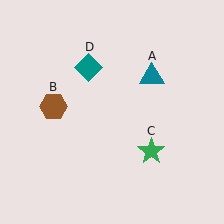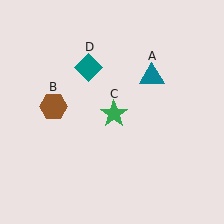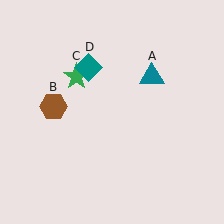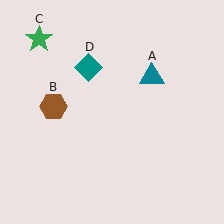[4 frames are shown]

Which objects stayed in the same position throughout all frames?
Teal triangle (object A) and brown hexagon (object B) and teal diamond (object D) remained stationary.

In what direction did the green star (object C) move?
The green star (object C) moved up and to the left.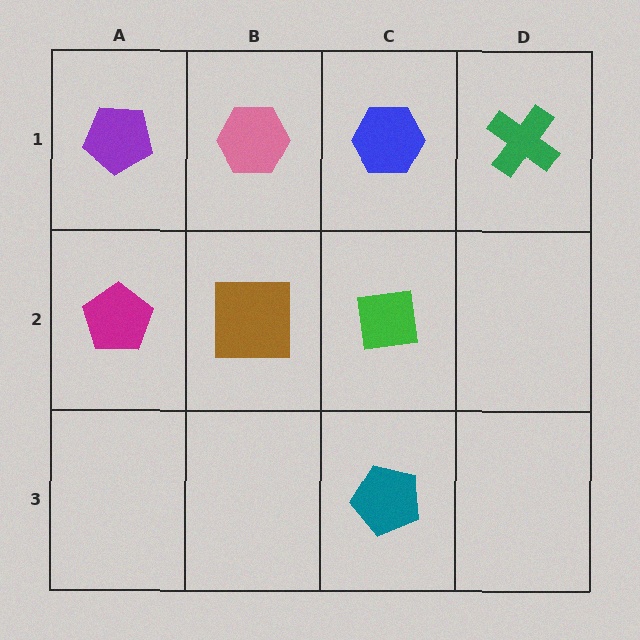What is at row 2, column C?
A green square.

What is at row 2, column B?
A brown square.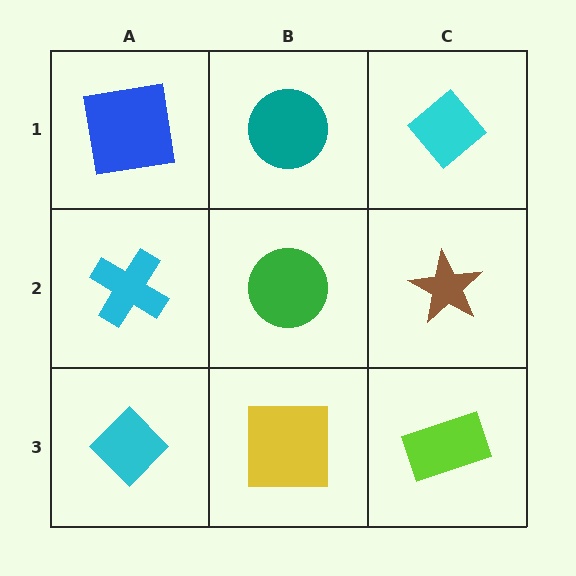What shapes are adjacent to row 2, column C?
A cyan diamond (row 1, column C), a lime rectangle (row 3, column C), a green circle (row 2, column B).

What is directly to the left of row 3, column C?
A yellow square.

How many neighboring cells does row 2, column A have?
3.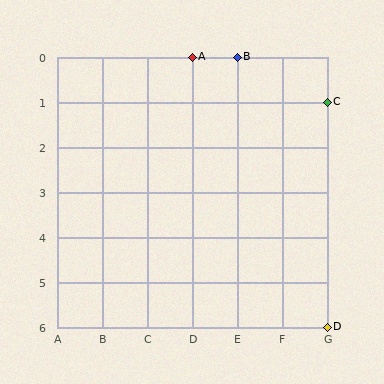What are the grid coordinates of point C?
Point C is at grid coordinates (G, 1).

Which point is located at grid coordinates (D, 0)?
Point A is at (D, 0).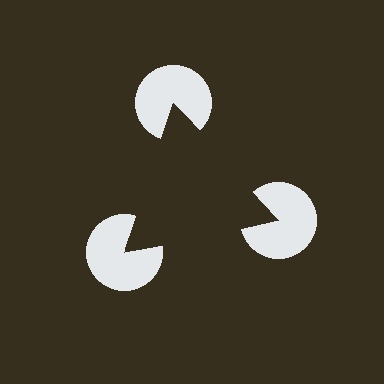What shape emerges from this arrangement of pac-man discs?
An illusory triangle — its edges are inferred from the aligned wedge cuts in the pac-man discs, not physically drawn.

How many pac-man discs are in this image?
There are 3 — one at each vertex of the illusory triangle.